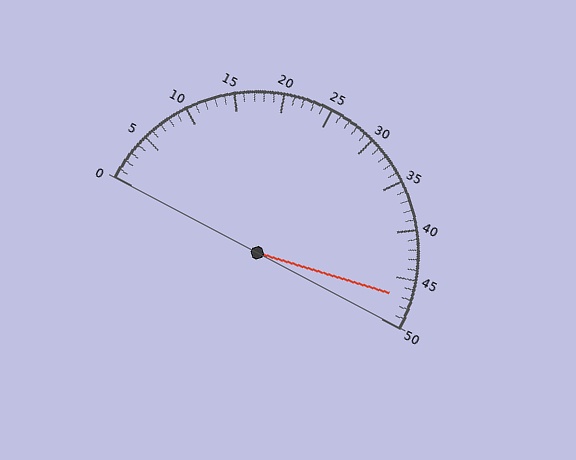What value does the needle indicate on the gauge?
The needle indicates approximately 47.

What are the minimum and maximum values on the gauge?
The gauge ranges from 0 to 50.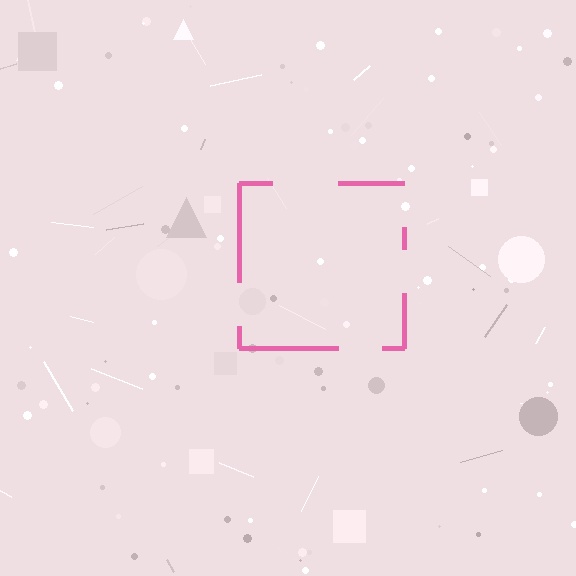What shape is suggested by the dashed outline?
The dashed outline suggests a square.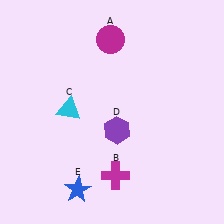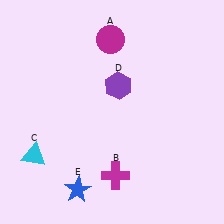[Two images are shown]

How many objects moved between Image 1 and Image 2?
2 objects moved between the two images.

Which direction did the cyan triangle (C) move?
The cyan triangle (C) moved down.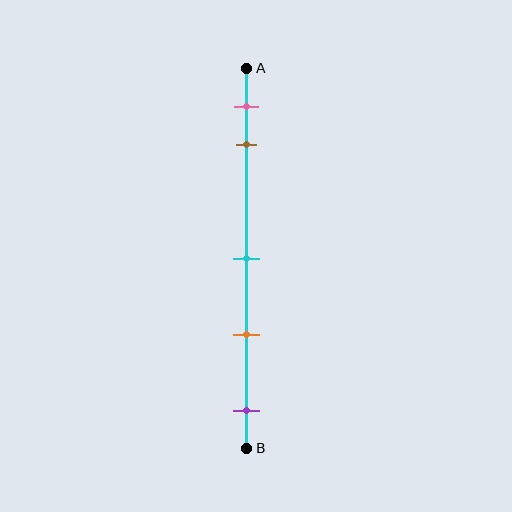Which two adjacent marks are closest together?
The pink and brown marks are the closest adjacent pair.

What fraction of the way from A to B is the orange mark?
The orange mark is approximately 70% (0.7) of the way from A to B.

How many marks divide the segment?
There are 5 marks dividing the segment.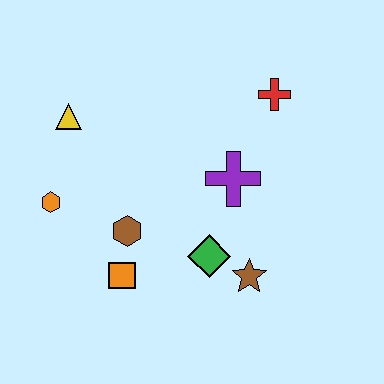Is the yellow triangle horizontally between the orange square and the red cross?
No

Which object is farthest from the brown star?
The yellow triangle is farthest from the brown star.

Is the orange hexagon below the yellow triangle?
Yes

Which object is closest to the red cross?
The purple cross is closest to the red cross.